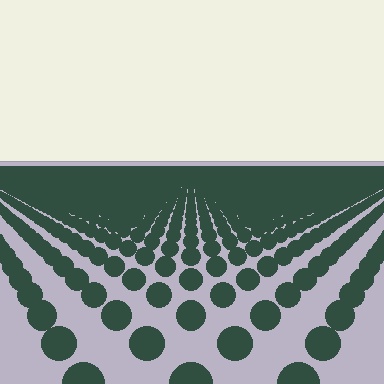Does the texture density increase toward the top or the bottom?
Density increases toward the top.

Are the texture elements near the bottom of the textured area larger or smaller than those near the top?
Larger. Near the bottom, elements are closer to the viewer and appear at a bigger on-screen size.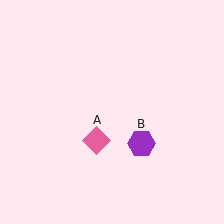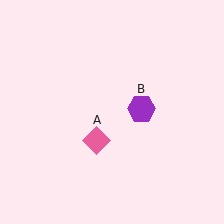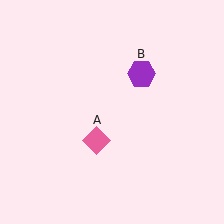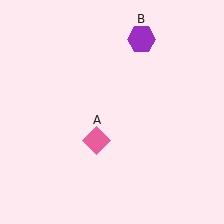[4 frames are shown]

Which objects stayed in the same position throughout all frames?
Pink diamond (object A) remained stationary.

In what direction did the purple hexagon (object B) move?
The purple hexagon (object B) moved up.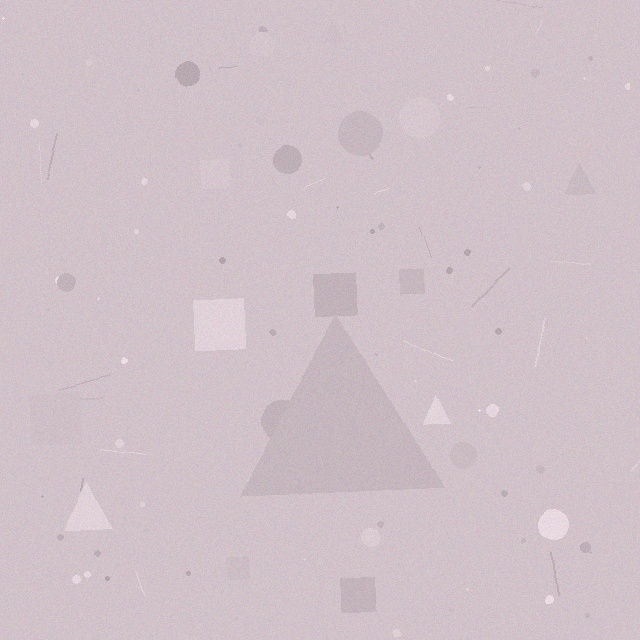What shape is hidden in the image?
A triangle is hidden in the image.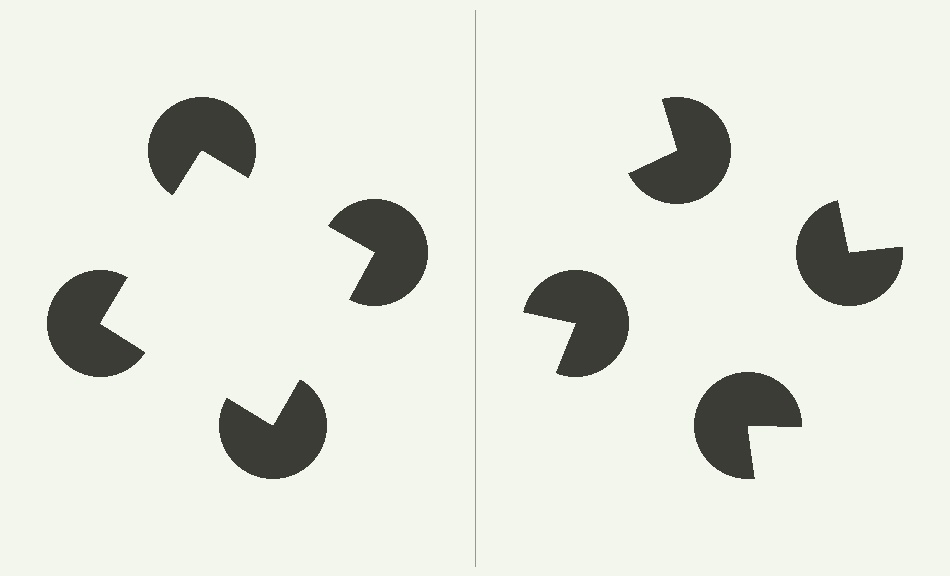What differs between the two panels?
The pac-man discs are positioned identically on both sides; only the wedge orientations differ. On the left they align to a square; on the right they are misaligned.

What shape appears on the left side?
An illusory square.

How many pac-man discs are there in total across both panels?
8 — 4 on each side.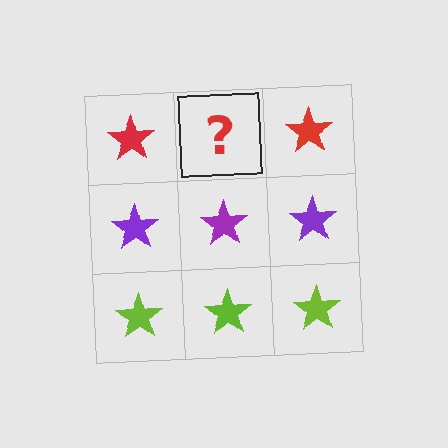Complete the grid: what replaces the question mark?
The question mark should be replaced with a red star.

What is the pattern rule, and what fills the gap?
The rule is that each row has a consistent color. The gap should be filled with a red star.